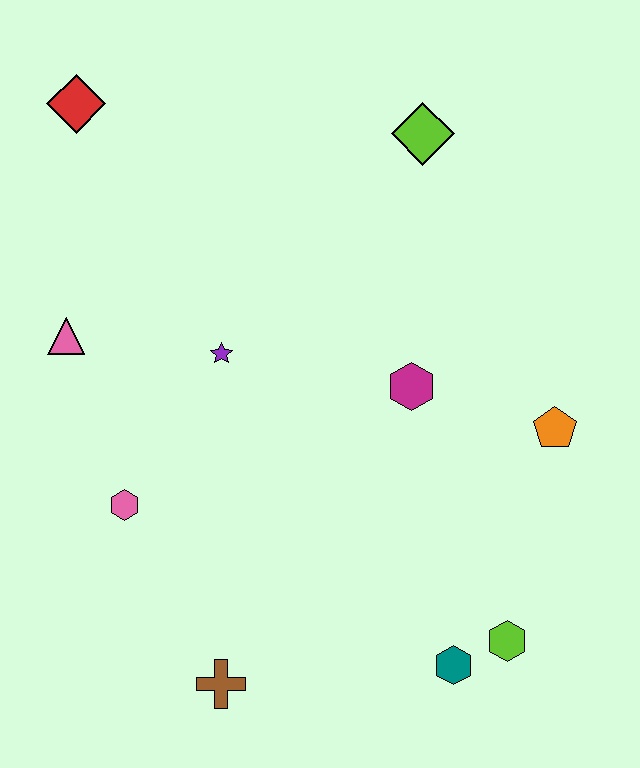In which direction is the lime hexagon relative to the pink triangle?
The lime hexagon is to the right of the pink triangle.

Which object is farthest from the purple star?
The lime hexagon is farthest from the purple star.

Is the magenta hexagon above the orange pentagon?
Yes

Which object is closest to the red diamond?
The pink triangle is closest to the red diamond.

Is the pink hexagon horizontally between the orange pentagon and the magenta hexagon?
No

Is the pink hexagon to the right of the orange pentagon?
No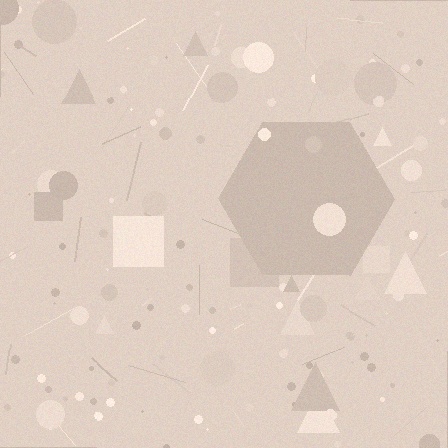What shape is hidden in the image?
A hexagon is hidden in the image.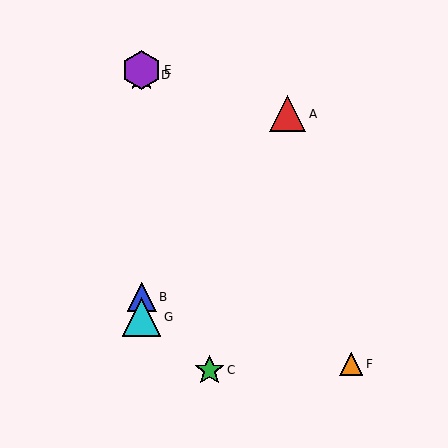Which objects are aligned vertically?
Objects B, D, E, G are aligned vertically.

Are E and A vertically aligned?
No, E is at x≈142 and A is at x≈288.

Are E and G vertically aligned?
Yes, both are at x≈142.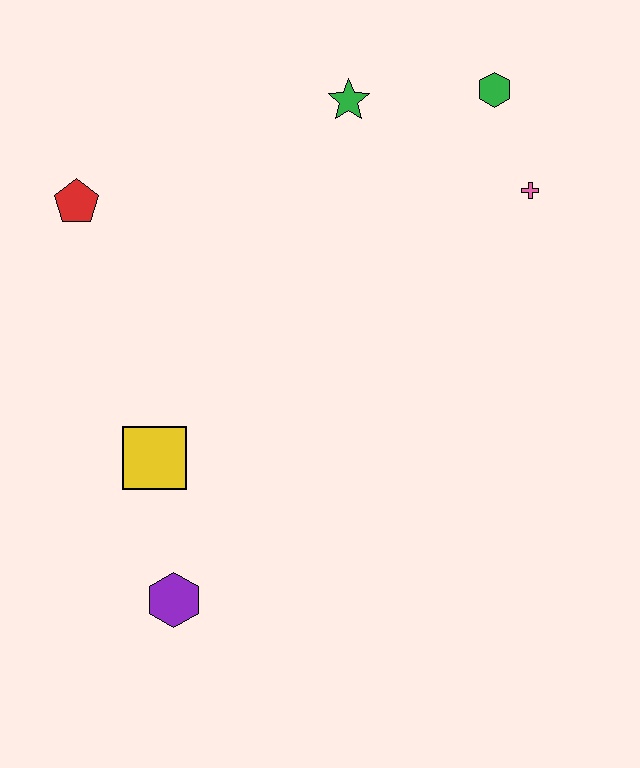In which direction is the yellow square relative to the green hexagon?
The yellow square is below the green hexagon.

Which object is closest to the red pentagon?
The yellow square is closest to the red pentagon.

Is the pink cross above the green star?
No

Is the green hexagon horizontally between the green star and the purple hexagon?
No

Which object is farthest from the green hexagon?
The purple hexagon is farthest from the green hexagon.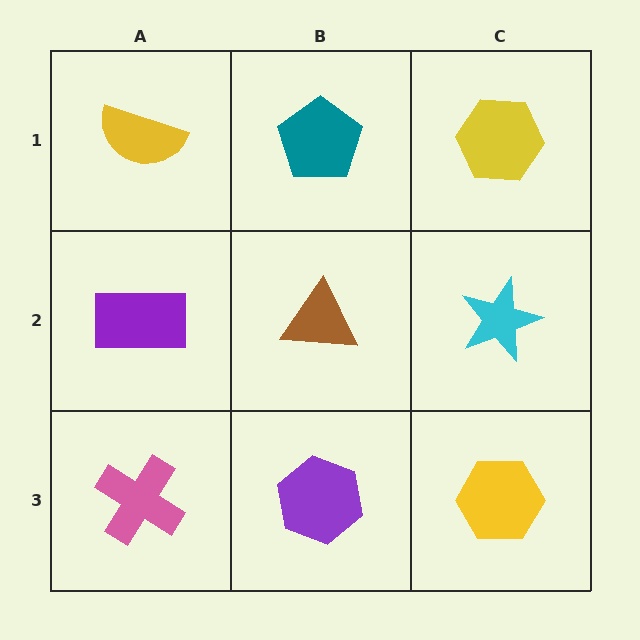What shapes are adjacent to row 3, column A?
A purple rectangle (row 2, column A), a purple hexagon (row 3, column B).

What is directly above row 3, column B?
A brown triangle.